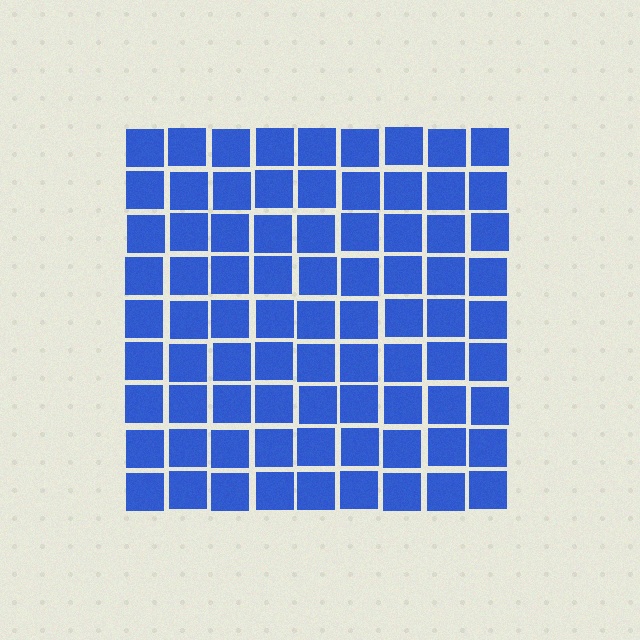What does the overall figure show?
The overall figure shows a square.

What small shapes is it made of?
It is made of small squares.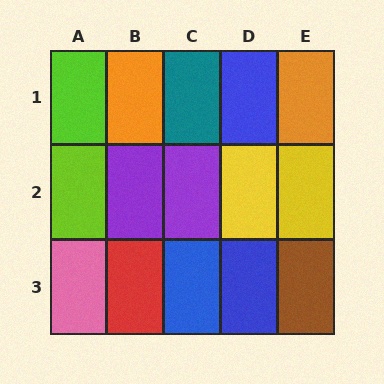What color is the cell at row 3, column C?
Blue.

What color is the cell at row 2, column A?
Lime.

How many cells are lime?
2 cells are lime.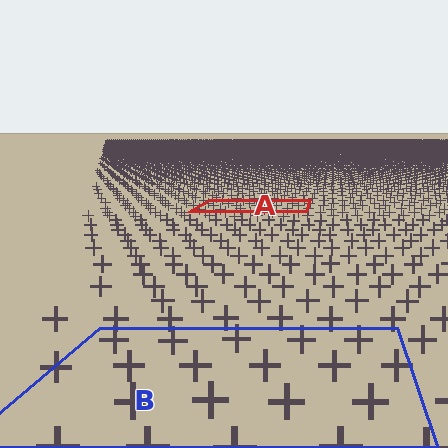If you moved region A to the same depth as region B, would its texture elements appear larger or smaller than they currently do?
They would appear larger. At a closer depth, the same texture elements are projected at a bigger on-screen size.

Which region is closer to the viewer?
Region B is closer. The texture elements there are larger and more spread out.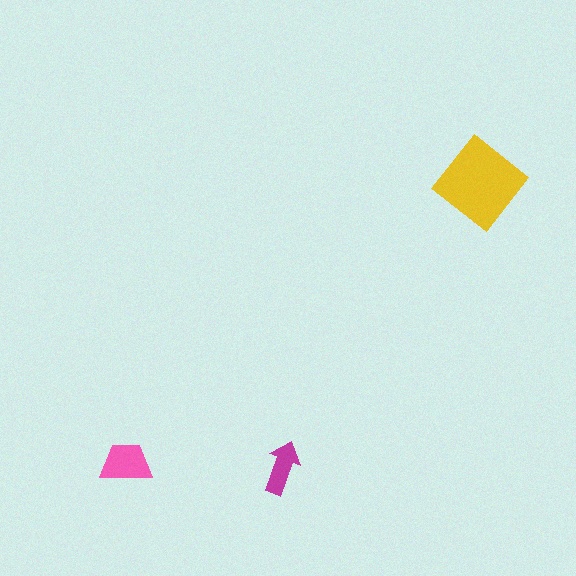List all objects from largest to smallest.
The yellow diamond, the pink trapezoid, the magenta arrow.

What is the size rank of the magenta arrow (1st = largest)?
3rd.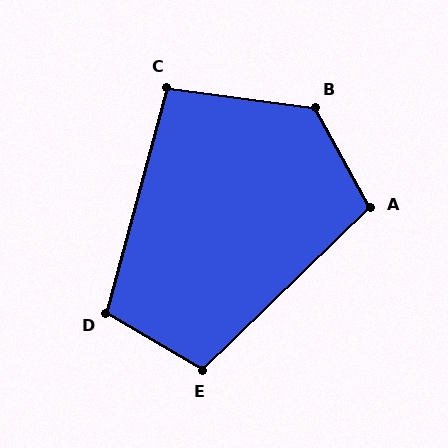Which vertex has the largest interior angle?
B, at approximately 127 degrees.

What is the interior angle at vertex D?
Approximately 105 degrees (obtuse).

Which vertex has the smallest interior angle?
C, at approximately 97 degrees.